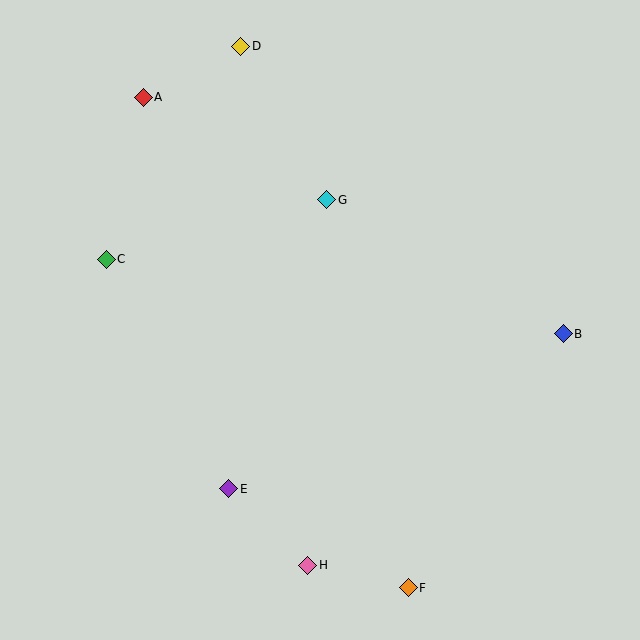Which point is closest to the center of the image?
Point G at (327, 200) is closest to the center.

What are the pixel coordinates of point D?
Point D is at (241, 46).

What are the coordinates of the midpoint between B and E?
The midpoint between B and E is at (396, 411).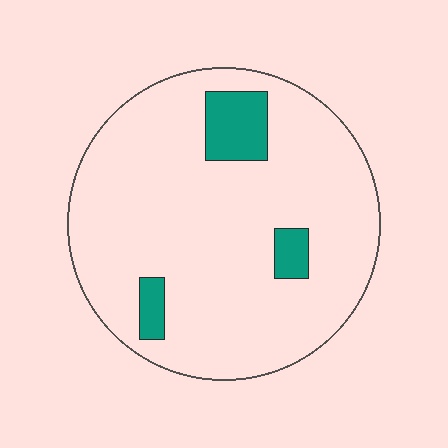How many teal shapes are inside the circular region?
3.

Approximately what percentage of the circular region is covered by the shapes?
Approximately 10%.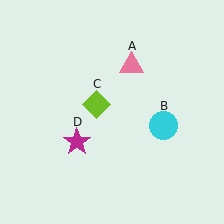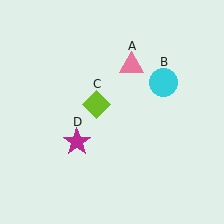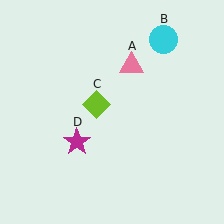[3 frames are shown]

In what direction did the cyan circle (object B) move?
The cyan circle (object B) moved up.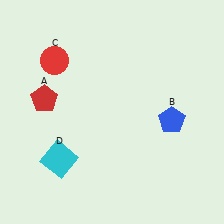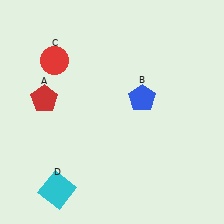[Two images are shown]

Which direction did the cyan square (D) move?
The cyan square (D) moved down.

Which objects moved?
The objects that moved are: the blue pentagon (B), the cyan square (D).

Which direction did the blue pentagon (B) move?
The blue pentagon (B) moved left.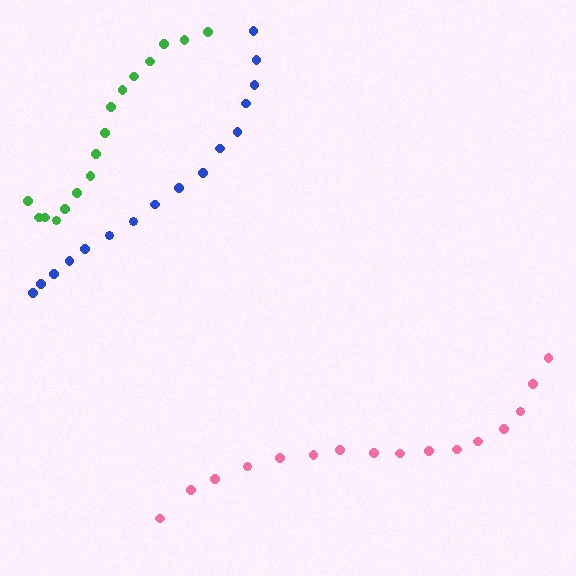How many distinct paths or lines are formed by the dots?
There are 3 distinct paths.